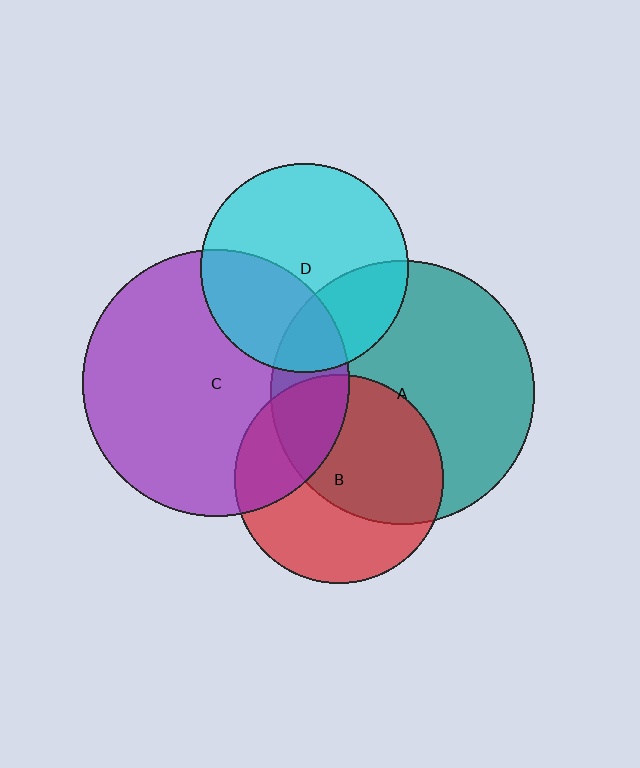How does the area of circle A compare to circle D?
Approximately 1.6 times.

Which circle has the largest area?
Circle C (purple).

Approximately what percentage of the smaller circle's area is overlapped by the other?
Approximately 30%.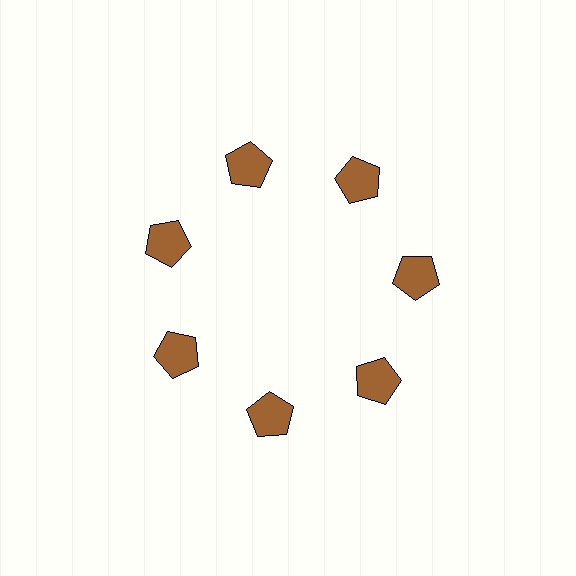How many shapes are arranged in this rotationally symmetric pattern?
There are 7 shapes, arranged in 7 groups of 1.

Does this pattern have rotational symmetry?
Yes, this pattern has 7-fold rotational symmetry. It looks the same after rotating 51 degrees around the center.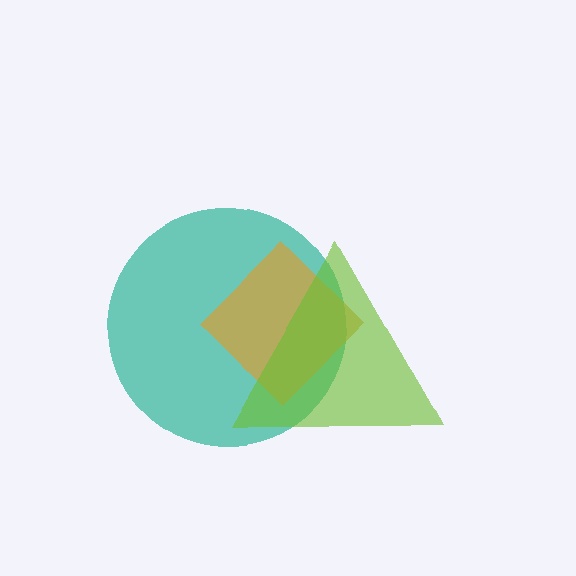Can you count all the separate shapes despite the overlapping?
Yes, there are 3 separate shapes.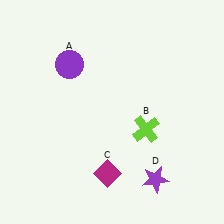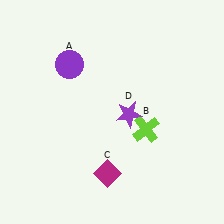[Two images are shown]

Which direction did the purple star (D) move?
The purple star (D) moved up.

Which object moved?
The purple star (D) moved up.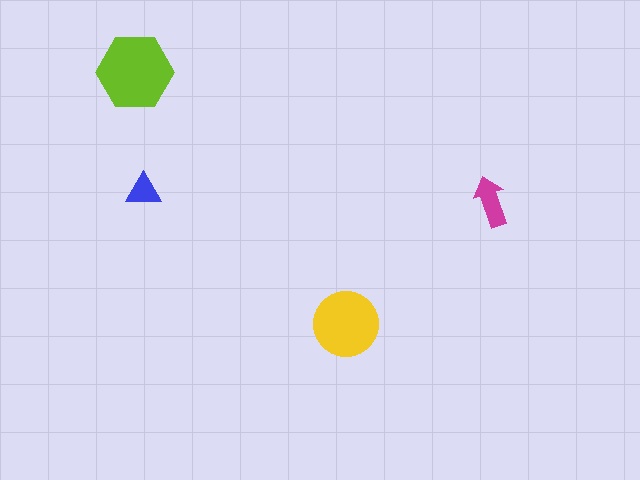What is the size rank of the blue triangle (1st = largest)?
4th.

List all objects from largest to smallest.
The lime hexagon, the yellow circle, the magenta arrow, the blue triangle.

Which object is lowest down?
The yellow circle is bottommost.